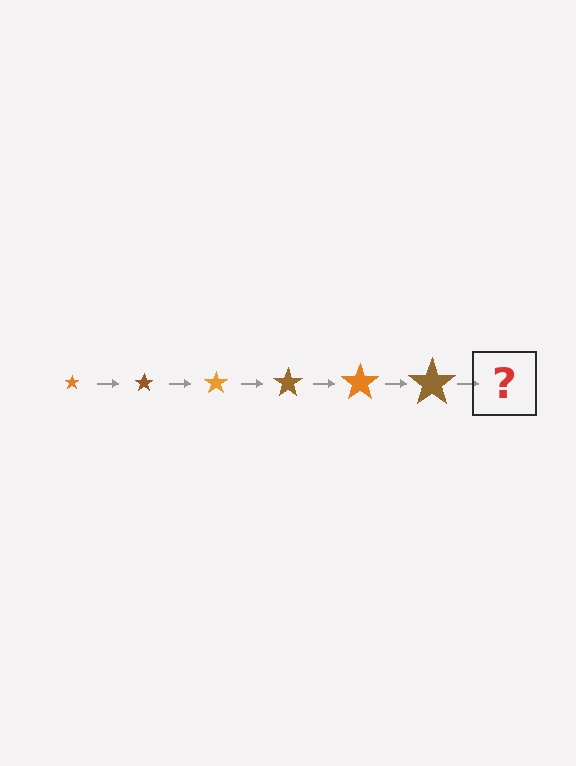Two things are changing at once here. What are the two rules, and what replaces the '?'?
The two rules are that the star grows larger each step and the color cycles through orange and brown. The '?' should be an orange star, larger than the previous one.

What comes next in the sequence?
The next element should be an orange star, larger than the previous one.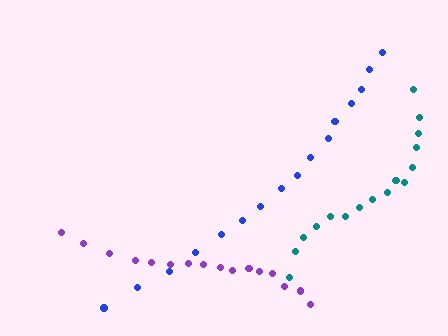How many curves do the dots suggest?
There are 3 distinct paths.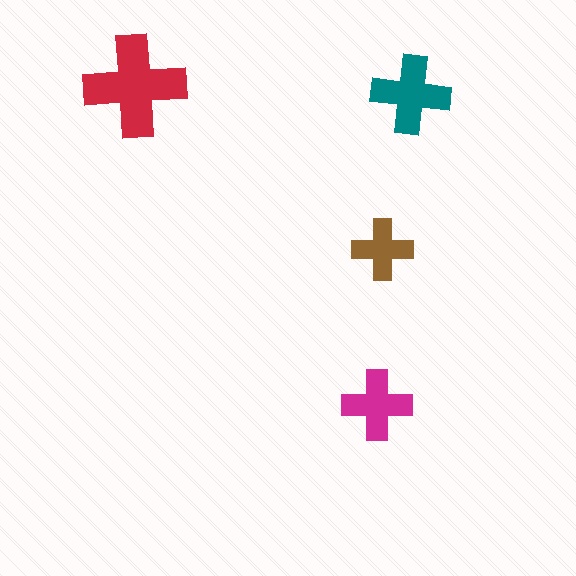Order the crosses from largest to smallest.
the red one, the teal one, the magenta one, the brown one.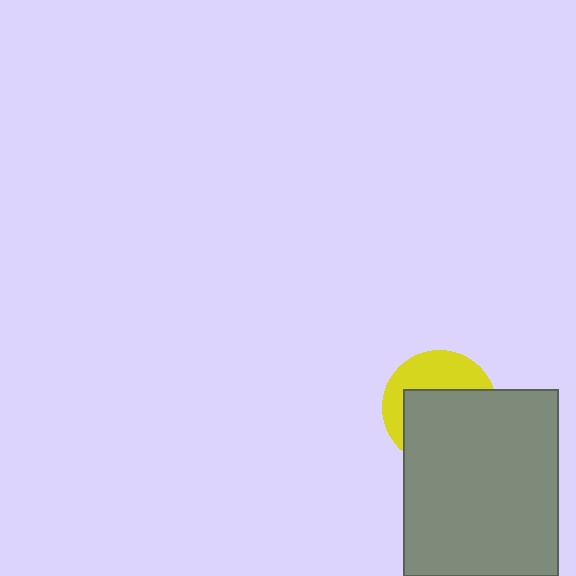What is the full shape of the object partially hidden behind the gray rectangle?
The partially hidden object is a yellow circle.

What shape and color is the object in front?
The object in front is a gray rectangle.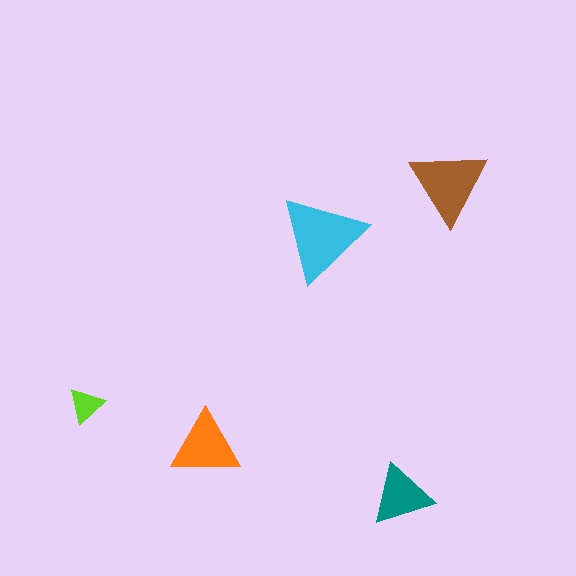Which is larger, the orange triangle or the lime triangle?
The orange one.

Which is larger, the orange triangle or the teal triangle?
The orange one.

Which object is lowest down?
The teal triangle is bottommost.